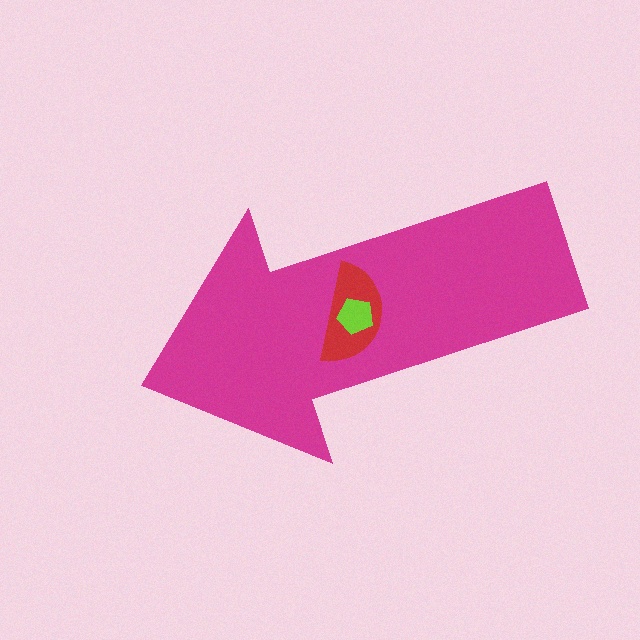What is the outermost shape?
The magenta arrow.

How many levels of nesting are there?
3.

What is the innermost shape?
The lime pentagon.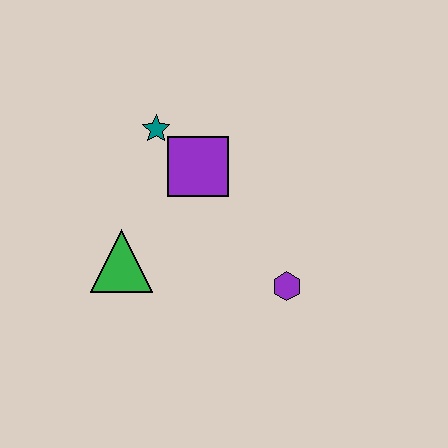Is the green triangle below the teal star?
Yes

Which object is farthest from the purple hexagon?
The teal star is farthest from the purple hexagon.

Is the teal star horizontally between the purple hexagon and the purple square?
No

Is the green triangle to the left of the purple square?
Yes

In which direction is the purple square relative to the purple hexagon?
The purple square is above the purple hexagon.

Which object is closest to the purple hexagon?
The purple square is closest to the purple hexagon.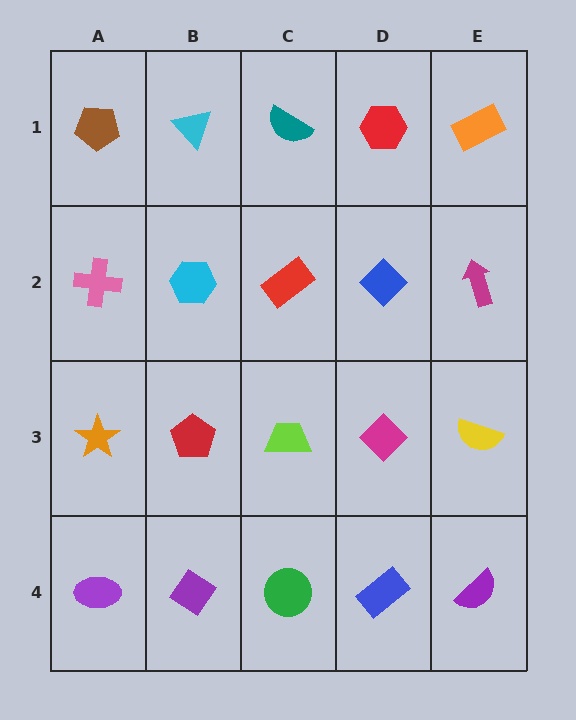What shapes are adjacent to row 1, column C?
A red rectangle (row 2, column C), a cyan triangle (row 1, column B), a red hexagon (row 1, column D).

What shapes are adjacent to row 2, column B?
A cyan triangle (row 1, column B), a red pentagon (row 3, column B), a pink cross (row 2, column A), a red rectangle (row 2, column C).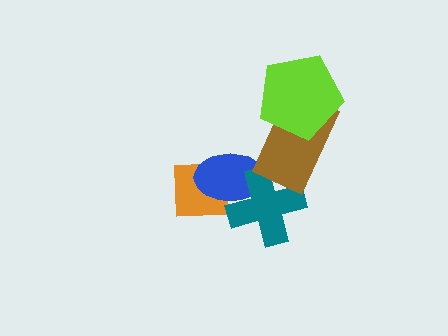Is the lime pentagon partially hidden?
No, no other shape covers it.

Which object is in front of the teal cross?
The brown rectangle is in front of the teal cross.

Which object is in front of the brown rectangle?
The lime pentagon is in front of the brown rectangle.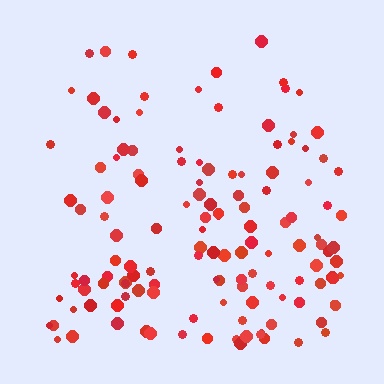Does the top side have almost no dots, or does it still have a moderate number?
Still a moderate number, just noticeably fewer than the bottom.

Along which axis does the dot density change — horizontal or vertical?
Vertical.